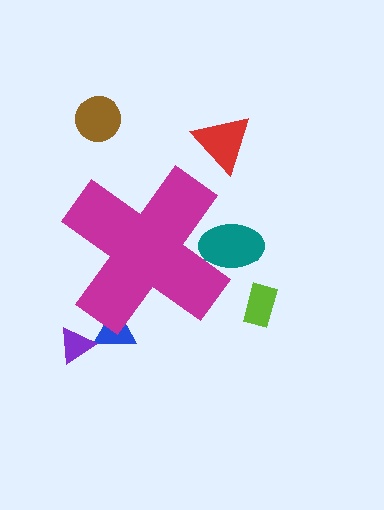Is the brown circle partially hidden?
No, the brown circle is fully visible.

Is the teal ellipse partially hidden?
Yes, the teal ellipse is partially hidden behind the magenta cross.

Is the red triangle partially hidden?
No, the red triangle is fully visible.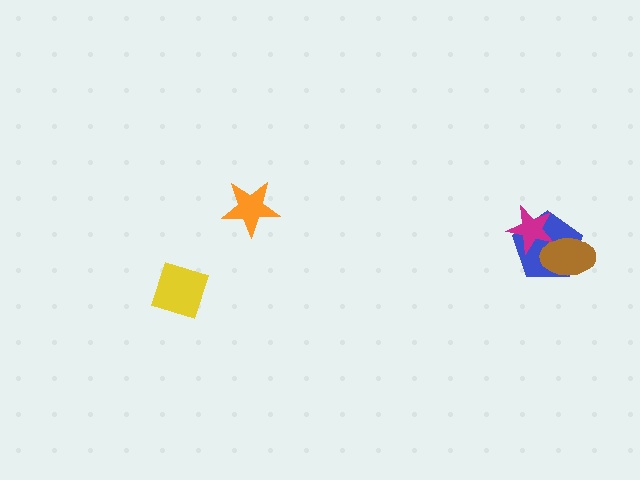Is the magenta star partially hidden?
Yes, it is partially covered by another shape.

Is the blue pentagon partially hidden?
Yes, it is partially covered by another shape.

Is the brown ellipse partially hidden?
No, no other shape covers it.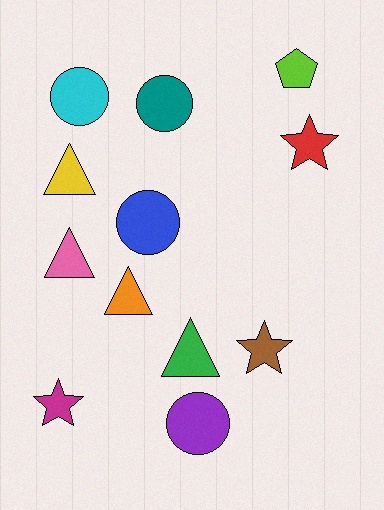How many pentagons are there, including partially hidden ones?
There is 1 pentagon.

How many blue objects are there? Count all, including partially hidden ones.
There is 1 blue object.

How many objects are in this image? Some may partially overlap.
There are 12 objects.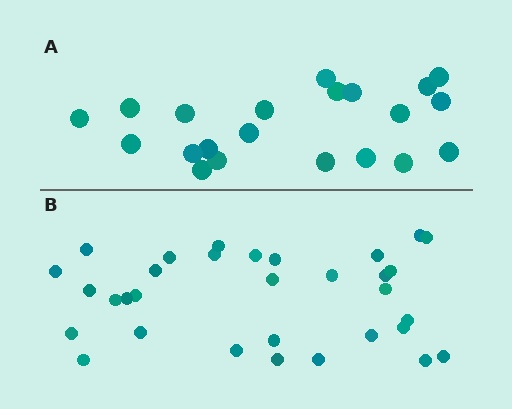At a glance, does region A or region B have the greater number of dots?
Region B (the bottom region) has more dots.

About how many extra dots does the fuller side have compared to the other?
Region B has roughly 12 or so more dots than region A.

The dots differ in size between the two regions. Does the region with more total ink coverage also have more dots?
No. Region A has more total ink coverage because its dots are larger, but region B actually contains more individual dots. Total area can be misleading — the number of items is what matters here.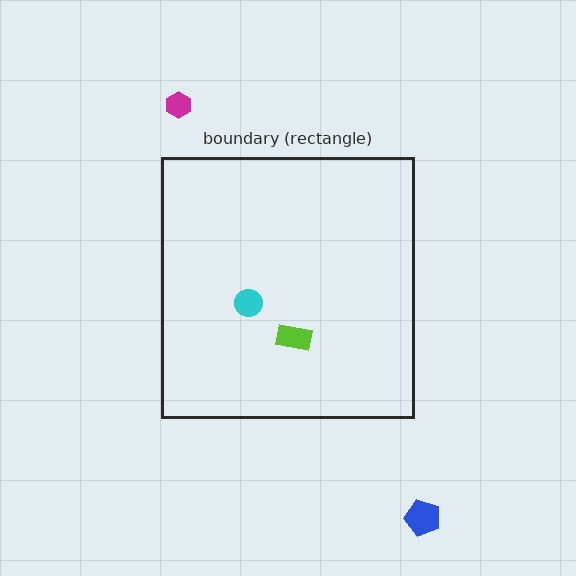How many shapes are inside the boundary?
2 inside, 2 outside.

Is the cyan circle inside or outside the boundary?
Inside.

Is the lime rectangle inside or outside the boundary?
Inside.